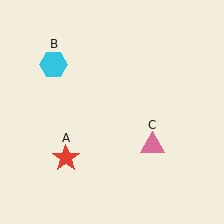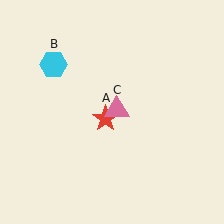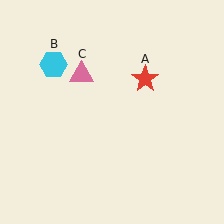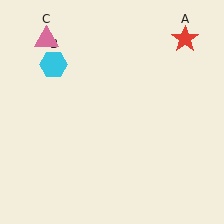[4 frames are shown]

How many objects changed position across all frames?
2 objects changed position: red star (object A), pink triangle (object C).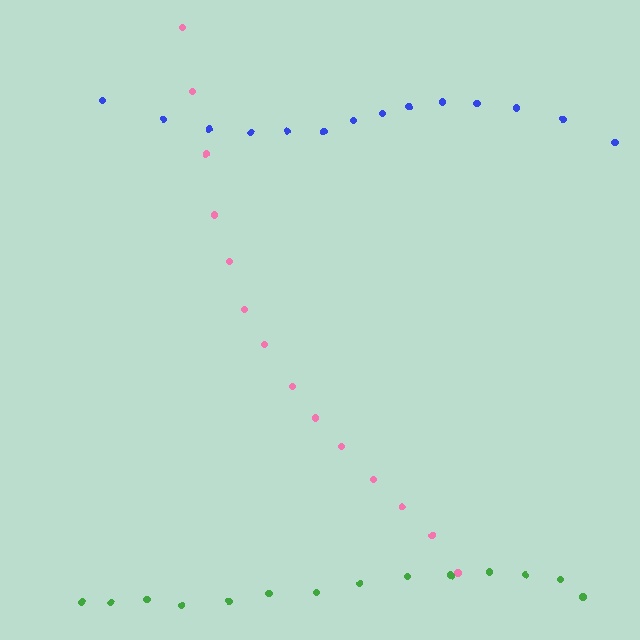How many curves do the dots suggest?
There are 3 distinct paths.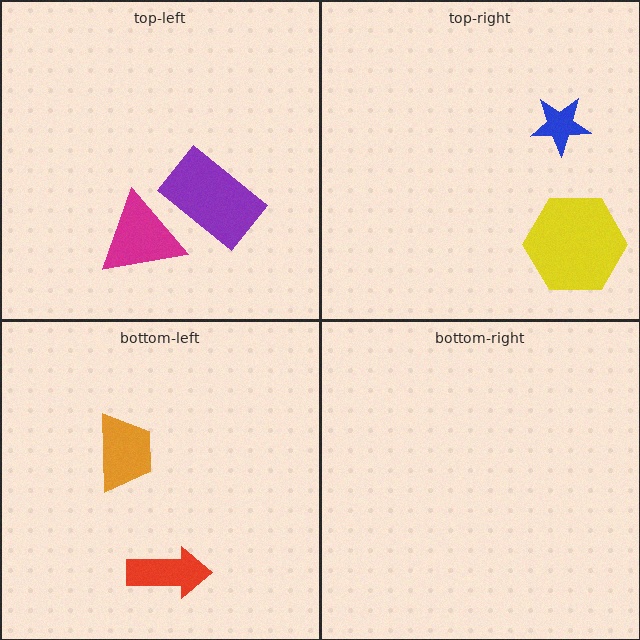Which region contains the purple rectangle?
The top-left region.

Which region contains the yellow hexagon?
The top-right region.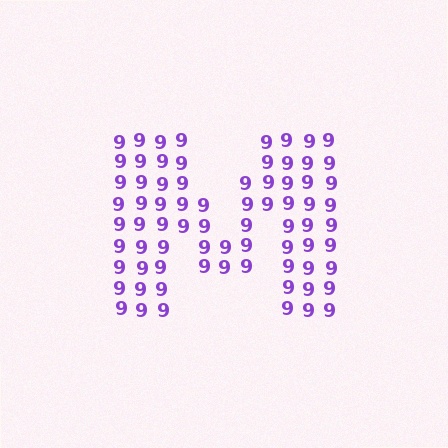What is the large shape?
The large shape is the letter M.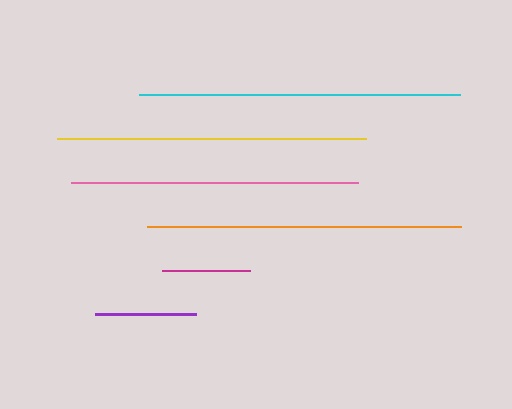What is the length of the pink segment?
The pink segment is approximately 286 pixels long.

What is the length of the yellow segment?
The yellow segment is approximately 310 pixels long.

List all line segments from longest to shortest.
From longest to shortest: cyan, orange, yellow, pink, purple, magenta.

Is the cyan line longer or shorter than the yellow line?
The cyan line is longer than the yellow line.